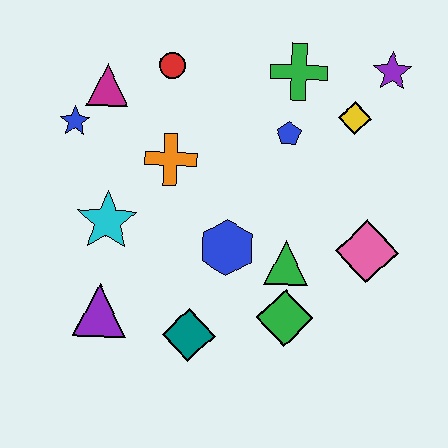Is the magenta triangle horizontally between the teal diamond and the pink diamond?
No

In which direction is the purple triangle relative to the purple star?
The purple triangle is to the left of the purple star.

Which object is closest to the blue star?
The magenta triangle is closest to the blue star.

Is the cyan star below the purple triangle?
No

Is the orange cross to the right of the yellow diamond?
No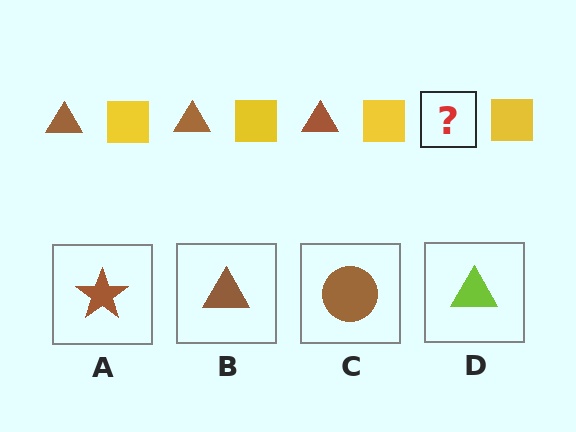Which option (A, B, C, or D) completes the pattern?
B.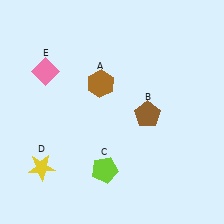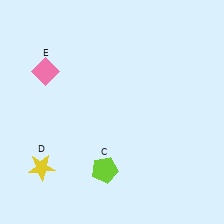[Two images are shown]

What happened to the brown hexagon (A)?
The brown hexagon (A) was removed in Image 2. It was in the top-left area of Image 1.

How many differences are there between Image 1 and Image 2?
There are 2 differences between the two images.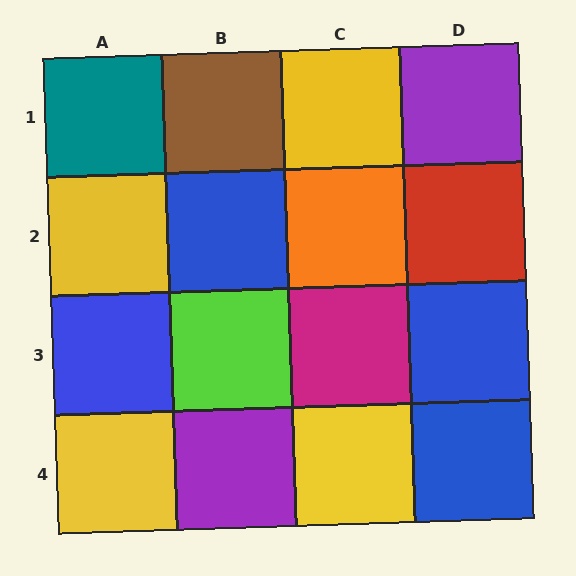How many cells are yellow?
4 cells are yellow.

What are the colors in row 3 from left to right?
Blue, lime, magenta, blue.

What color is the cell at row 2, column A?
Yellow.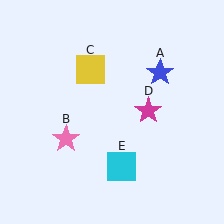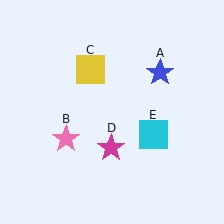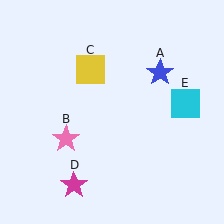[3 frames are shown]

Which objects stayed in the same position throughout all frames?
Blue star (object A) and pink star (object B) and yellow square (object C) remained stationary.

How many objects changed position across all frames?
2 objects changed position: magenta star (object D), cyan square (object E).